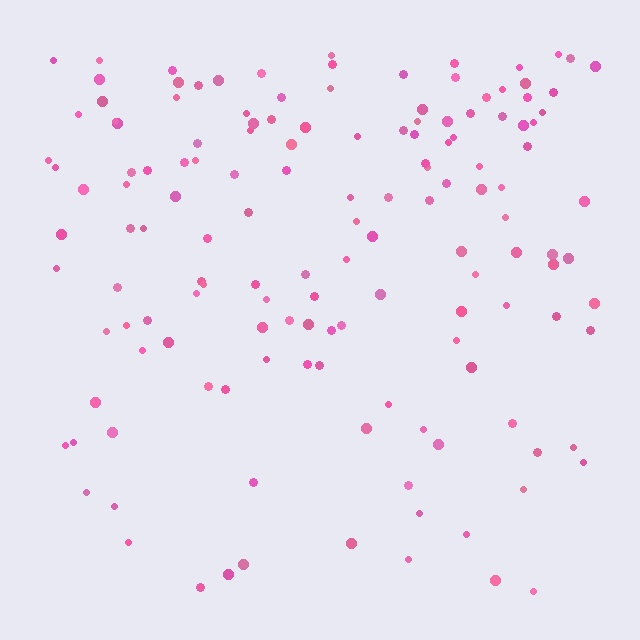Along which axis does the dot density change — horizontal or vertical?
Vertical.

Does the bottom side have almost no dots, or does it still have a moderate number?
Still a moderate number, just noticeably fewer than the top.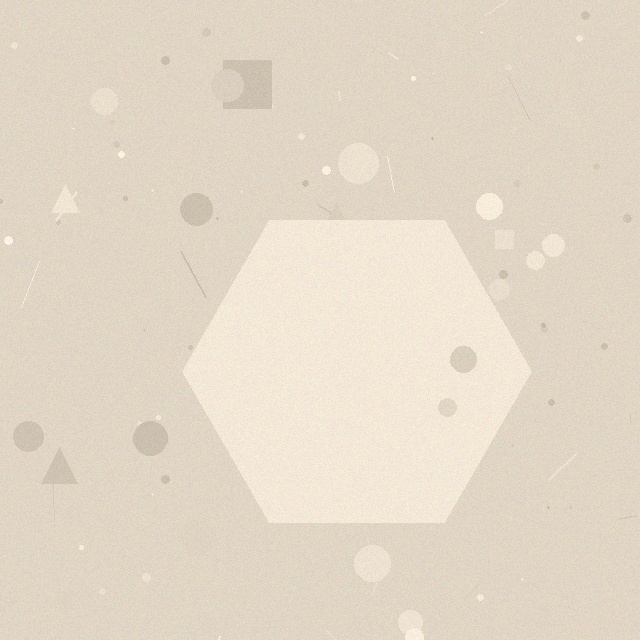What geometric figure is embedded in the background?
A hexagon is embedded in the background.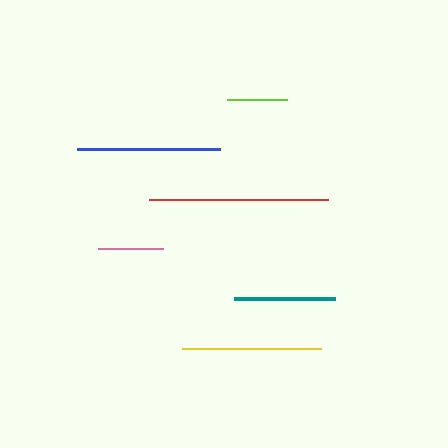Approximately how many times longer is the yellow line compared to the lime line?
The yellow line is approximately 2.3 times the length of the lime line.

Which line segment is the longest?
The red line is the longest at approximately 179 pixels.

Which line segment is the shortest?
The lime line is the shortest at approximately 60 pixels.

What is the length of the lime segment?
The lime segment is approximately 60 pixels long.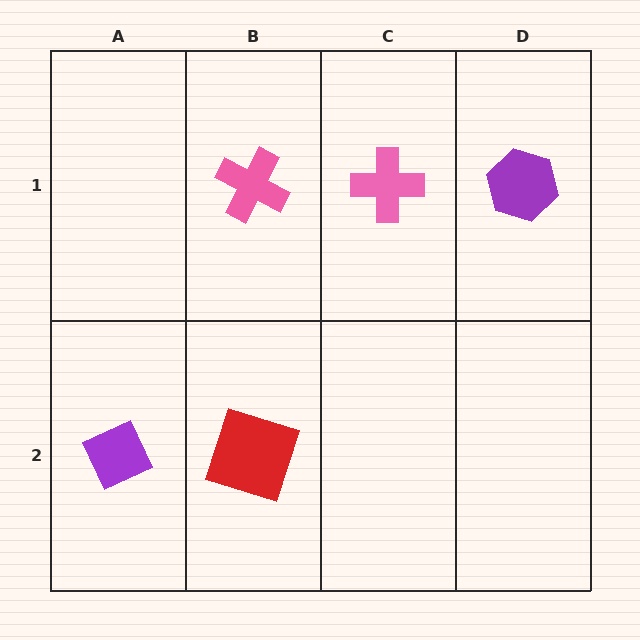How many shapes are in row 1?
3 shapes.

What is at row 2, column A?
A purple diamond.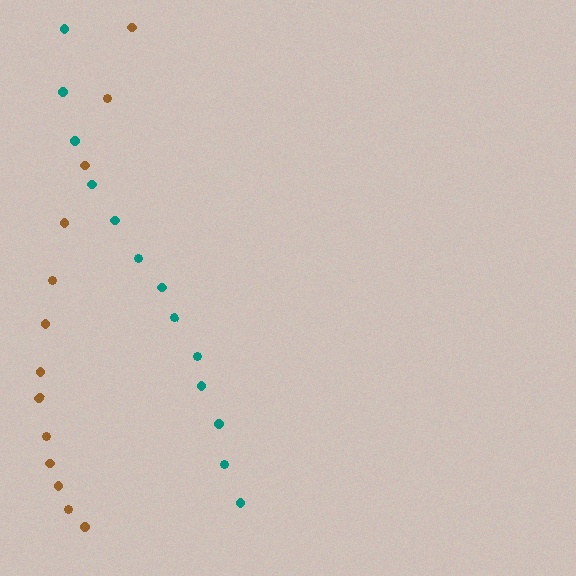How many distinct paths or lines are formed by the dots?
There are 2 distinct paths.